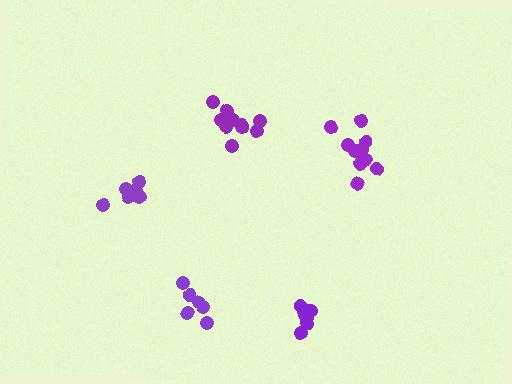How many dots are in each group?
Group 1: 6 dots, Group 2: 10 dots, Group 3: 6 dots, Group 4: 7 dots, Group 5: 11 dots (40 total).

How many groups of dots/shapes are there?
There are 5 groups.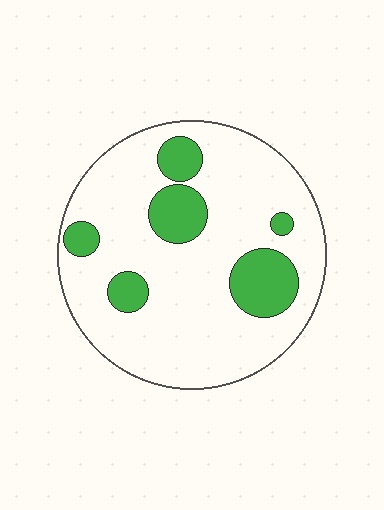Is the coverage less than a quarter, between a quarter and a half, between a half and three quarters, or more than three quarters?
Less than a quarter.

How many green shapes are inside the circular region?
6.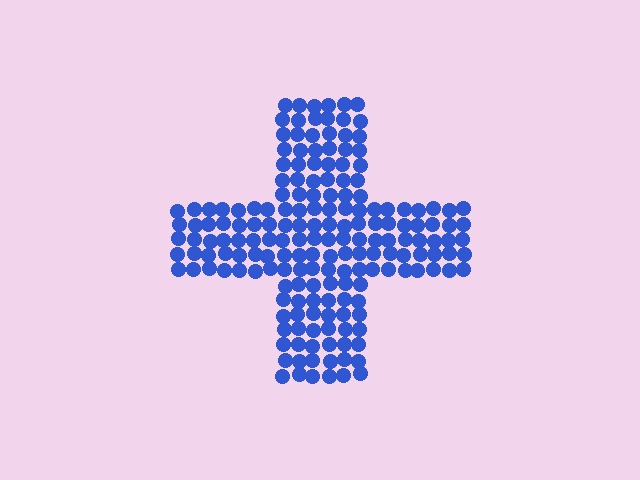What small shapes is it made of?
It is made of small circles.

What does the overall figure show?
The overall figure shows a cross.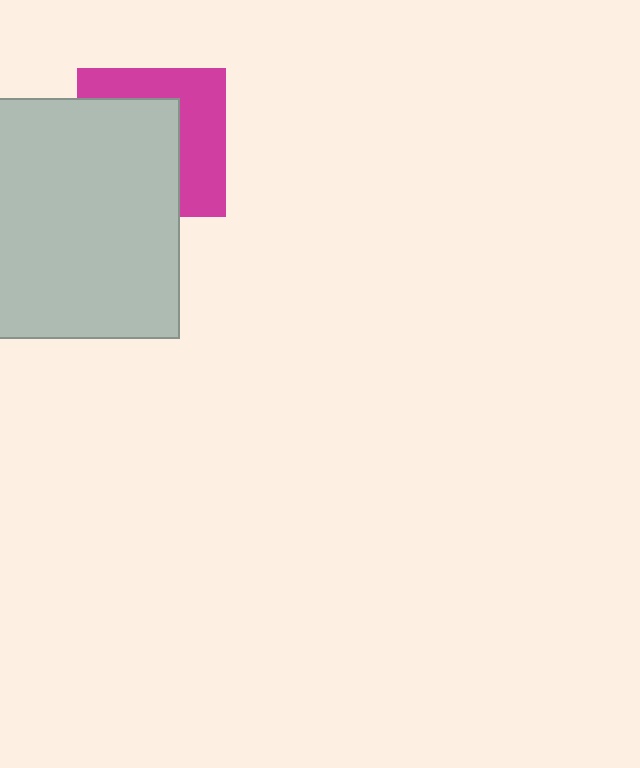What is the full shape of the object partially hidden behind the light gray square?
The partially hidden object is a magenta square.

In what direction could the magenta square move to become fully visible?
The magenta square could move right. That would shift it out from behind the light gray square entirely.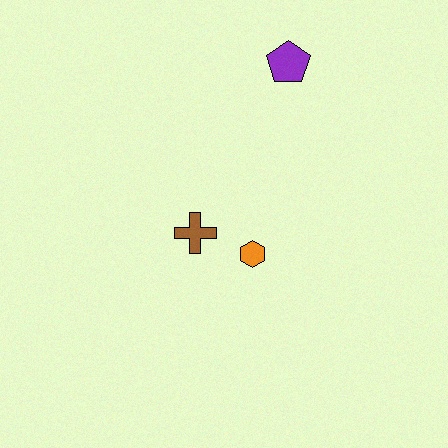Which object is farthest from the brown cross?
The purple pentagon is farthest from the brown cross.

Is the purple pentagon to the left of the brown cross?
No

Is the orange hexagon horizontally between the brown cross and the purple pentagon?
Yes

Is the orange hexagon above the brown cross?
No